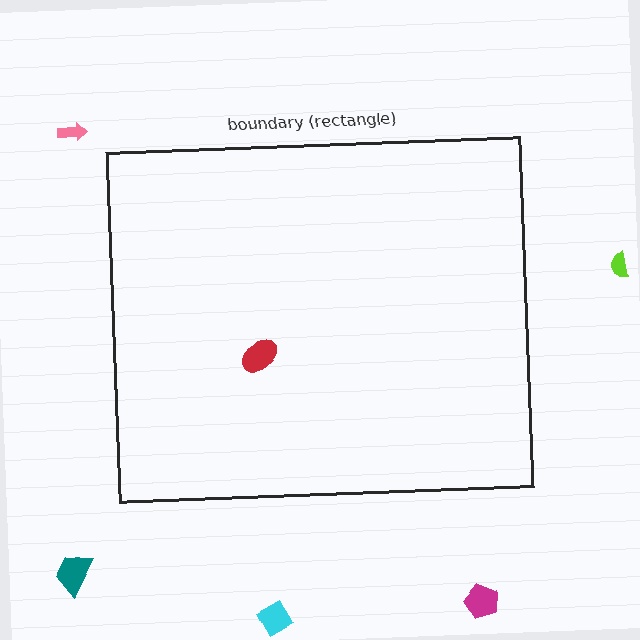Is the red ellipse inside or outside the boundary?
Inside.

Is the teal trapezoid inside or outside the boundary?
Outside.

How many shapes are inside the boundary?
1 inside, 5 outside.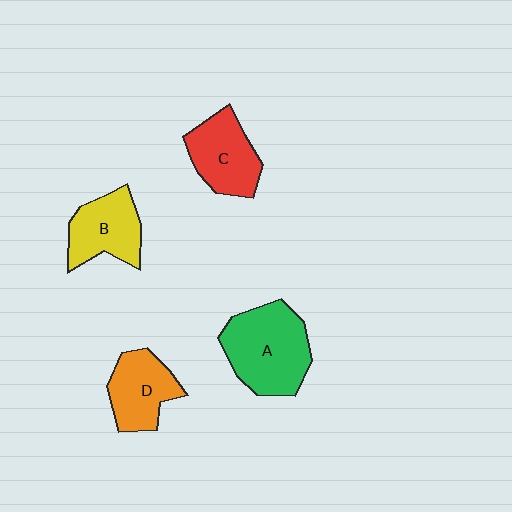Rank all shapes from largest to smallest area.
From largest to smallest: A (green), C (red), B (yellow), D (orange).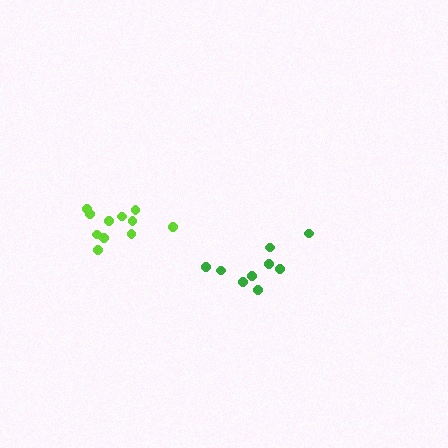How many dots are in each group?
Group 1: 11 dots, Group 2: 9 dots (20 total).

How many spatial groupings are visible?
There are 2 spatial groupings.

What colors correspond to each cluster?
The clusters are colored: lime, green.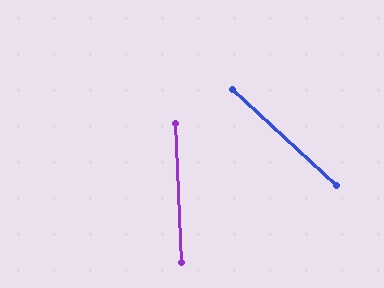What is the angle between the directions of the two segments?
Approximately 45 degrees.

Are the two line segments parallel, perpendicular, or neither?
Neither parallel nor perpendicular — they differ by about 45°.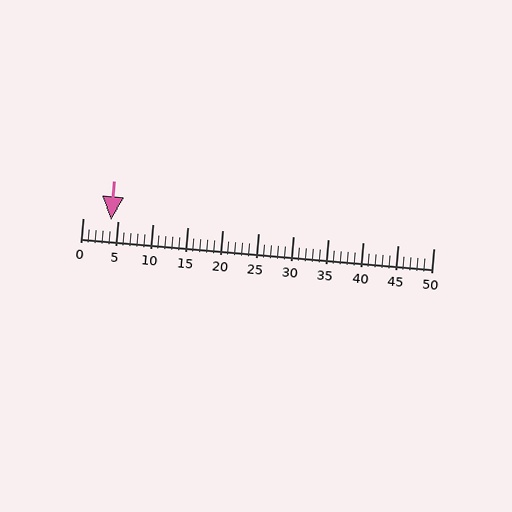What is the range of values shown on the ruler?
The ruler shows values from 0 to 50.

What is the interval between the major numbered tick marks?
The major tick marks are spaced 5 units apart.